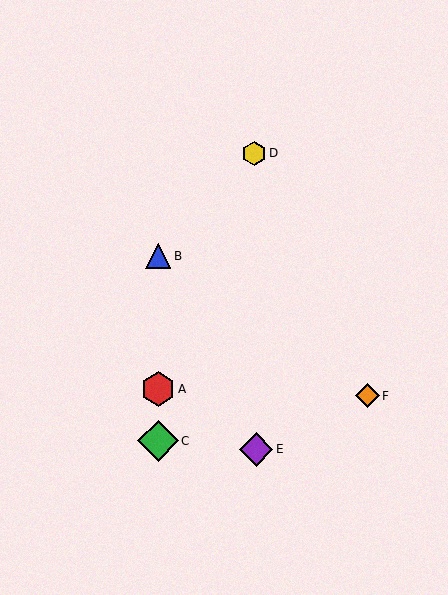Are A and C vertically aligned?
Yes, both are at x≈158.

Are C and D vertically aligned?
No, C is at x≈158 and D is at x≈254.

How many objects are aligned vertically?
3 objects (A, B, C) are aligned vertically.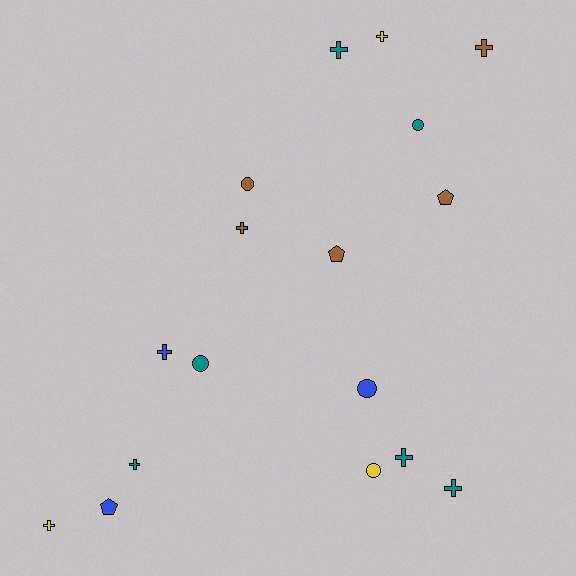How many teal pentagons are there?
There are no teal pentagons.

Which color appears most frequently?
Teal, with 6 objects.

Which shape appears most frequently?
Cross, with 9 objects.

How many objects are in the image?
There are 17 objects.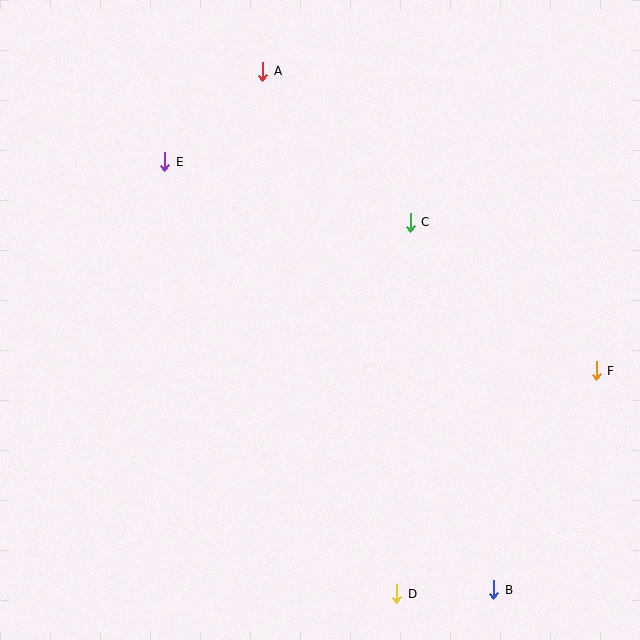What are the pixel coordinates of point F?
Point F is at (596, 371).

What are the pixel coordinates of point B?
Point B is at (494, 590).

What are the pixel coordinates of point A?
Point A is at (263, 71).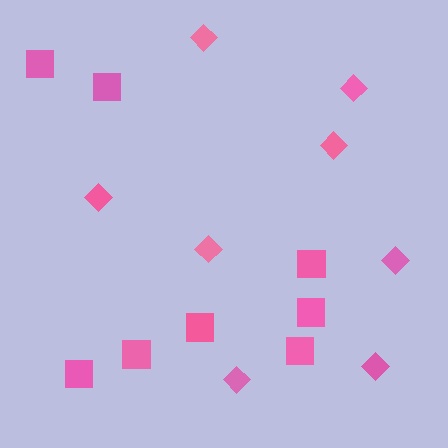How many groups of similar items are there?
There are 2 groups: one group of squares (8) and one group of diamonds (8).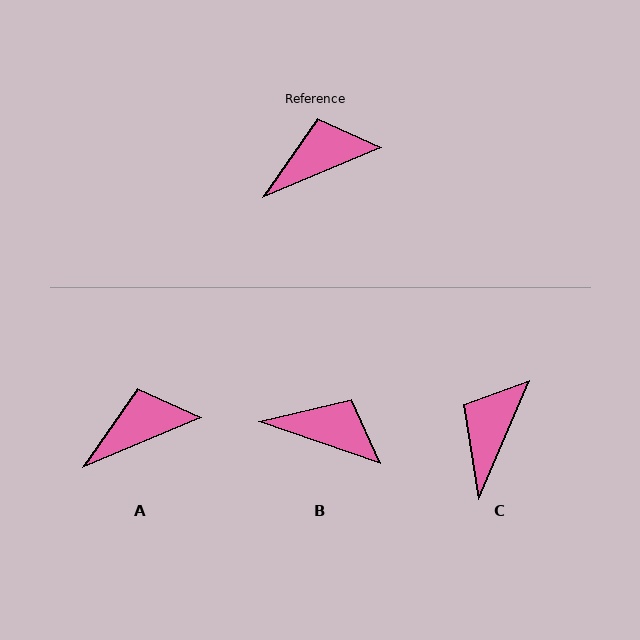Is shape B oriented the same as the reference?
No, it is off by about 42 degrees.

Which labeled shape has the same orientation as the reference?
A.